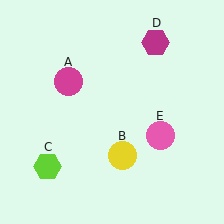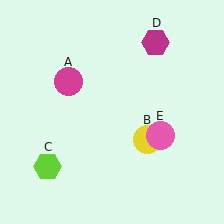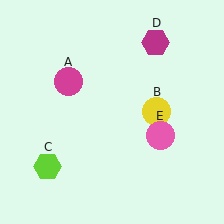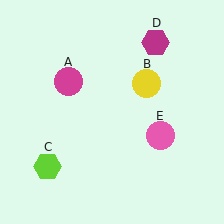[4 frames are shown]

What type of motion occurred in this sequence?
The yellow circle (object B) rotated counterclockwise around the center of the scene.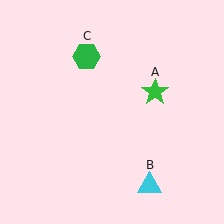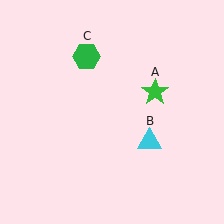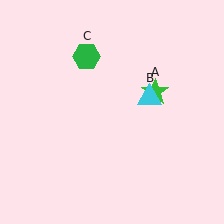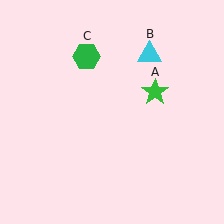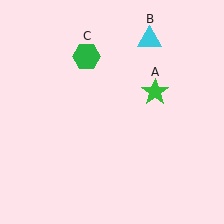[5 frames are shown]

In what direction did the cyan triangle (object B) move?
The cyan triangle (object B) moved up.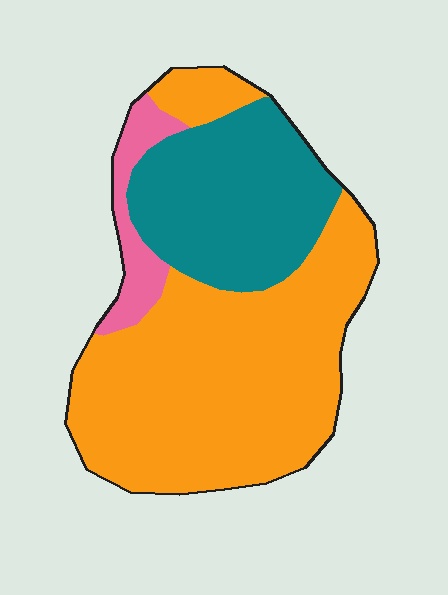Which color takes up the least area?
Pink, at roughly 10%.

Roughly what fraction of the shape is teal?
Teal covers roughly 30% of the shape.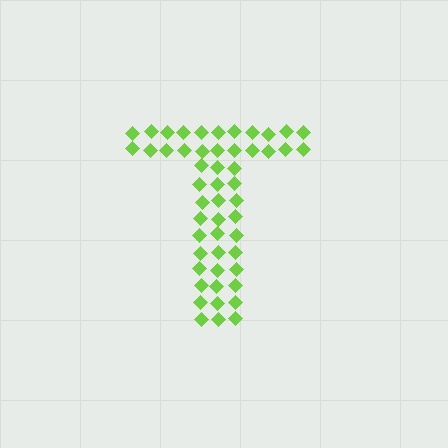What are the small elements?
The small elements are diamonds.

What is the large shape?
The large shape is the letter T.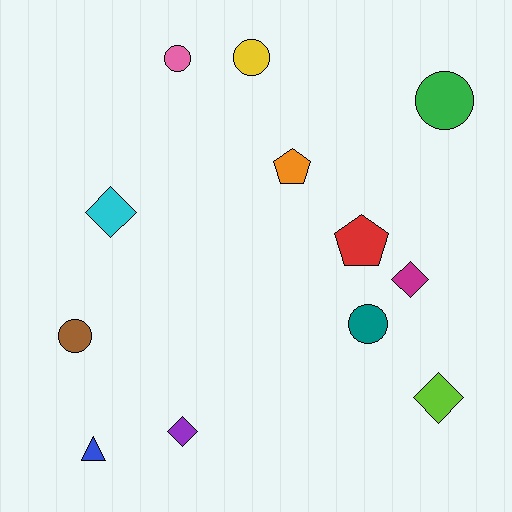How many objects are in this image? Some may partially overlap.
There are 12 objects.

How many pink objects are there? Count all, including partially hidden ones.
There is 1 pink object.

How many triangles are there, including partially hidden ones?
There is 1 triangle.